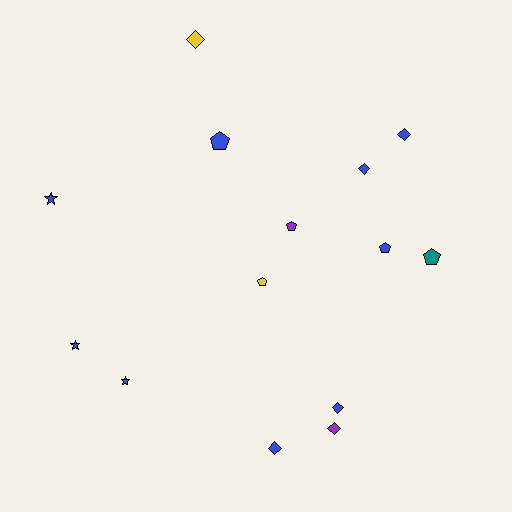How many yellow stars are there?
There are no yellow stars.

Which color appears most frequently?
Blue, with 9 objects.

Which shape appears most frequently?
Diamond, with 6 objects.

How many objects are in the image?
There are 14 objects.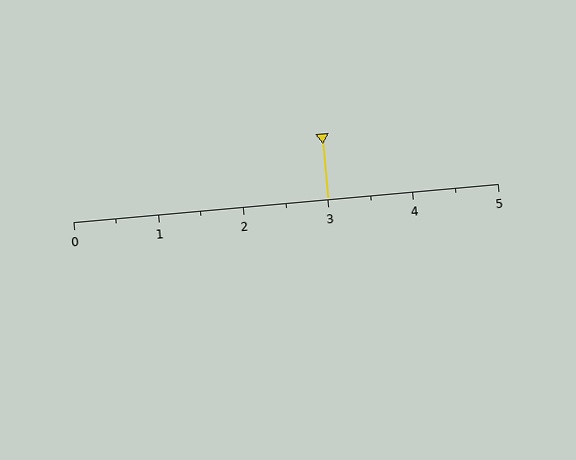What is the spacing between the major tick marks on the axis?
The major ticks are spaced 1 apart.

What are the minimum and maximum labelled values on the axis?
The axis runs from 0 to 5.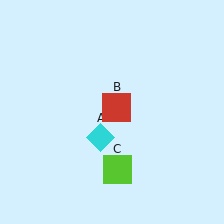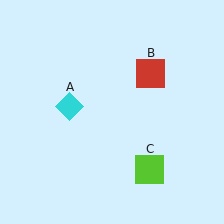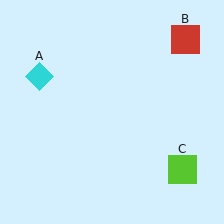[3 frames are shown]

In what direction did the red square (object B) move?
The red square (object B) moved up and to the right.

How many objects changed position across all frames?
3 objects changed position: cyan diamond (object A), red square (object B), lime square (object C).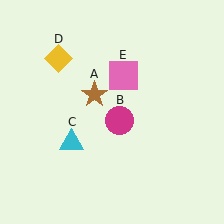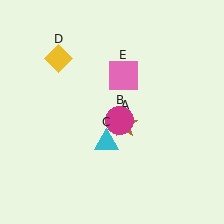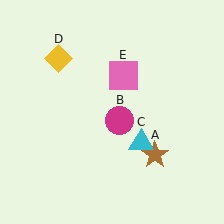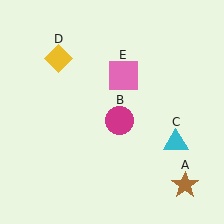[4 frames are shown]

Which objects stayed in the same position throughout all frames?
Magenta circle (object B) and yellow diamond (object D) and pink square (object E) remained stationary.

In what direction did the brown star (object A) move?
The brown star (object A) moved down and to the right.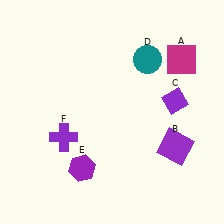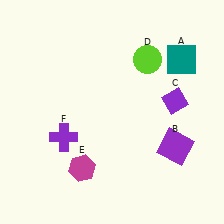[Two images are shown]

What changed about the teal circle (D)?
In Image 1, D is teal. In Image 2, it changed to lime.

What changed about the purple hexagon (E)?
In Image 1, E is purple. In Image 2, it changed to magenta.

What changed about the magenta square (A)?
In Image 1, A is magenta. In Image 2, it changed to teal.